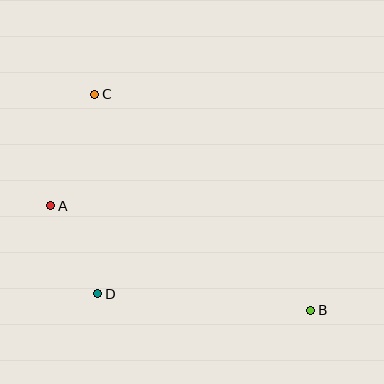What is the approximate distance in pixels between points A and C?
The distance between A and C is approximately 120 pixels.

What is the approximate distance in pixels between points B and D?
The distance between B and D is approximately 213 pixels.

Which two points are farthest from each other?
Points B and C are farthest from each other.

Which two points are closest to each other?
Points A and D are closest to each other.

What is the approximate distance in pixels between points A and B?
The distance between A and B is approximately 280 pixels.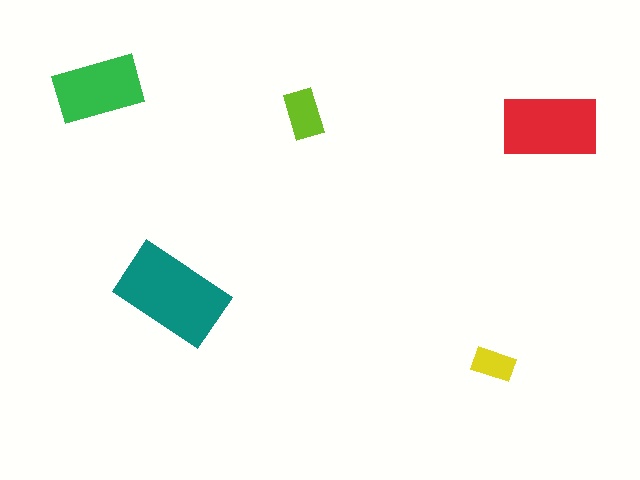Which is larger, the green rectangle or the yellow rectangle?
The green one.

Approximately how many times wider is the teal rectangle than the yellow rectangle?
About 2.5 times wider.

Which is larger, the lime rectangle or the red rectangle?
The red one.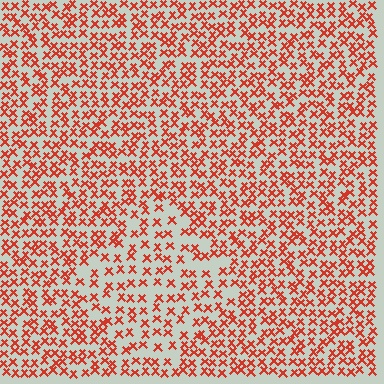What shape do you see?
I see a diamond.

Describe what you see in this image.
The image contains small red elements arranged at two different densities. A diamond-shaped region is visible where the elements are less densely packed than the surrounding area.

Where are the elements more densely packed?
The elements are more densely packed outside the diamond boundary.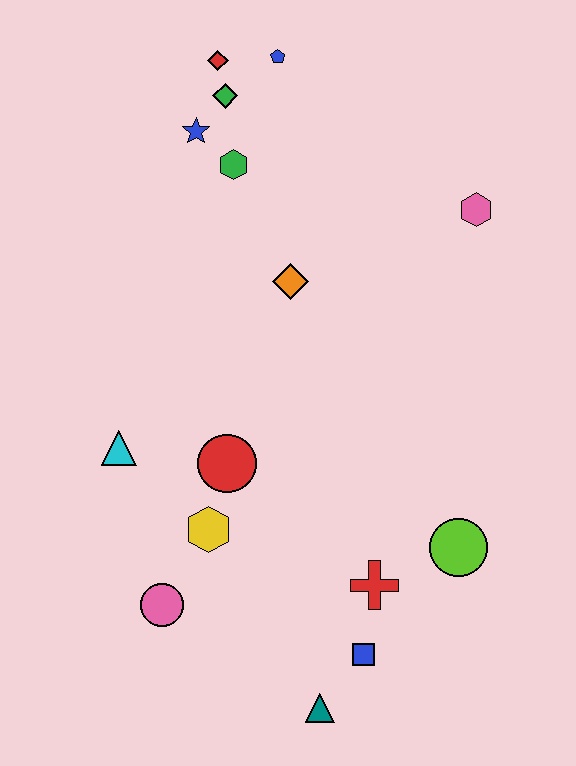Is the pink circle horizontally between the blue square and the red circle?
No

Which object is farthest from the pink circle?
The blue pentagon is farthest from the pink circle.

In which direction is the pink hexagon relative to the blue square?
The pink hexagon is above the blue square.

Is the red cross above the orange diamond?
No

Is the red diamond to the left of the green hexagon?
Yes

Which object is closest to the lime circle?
The red cross is closest to the lime circle.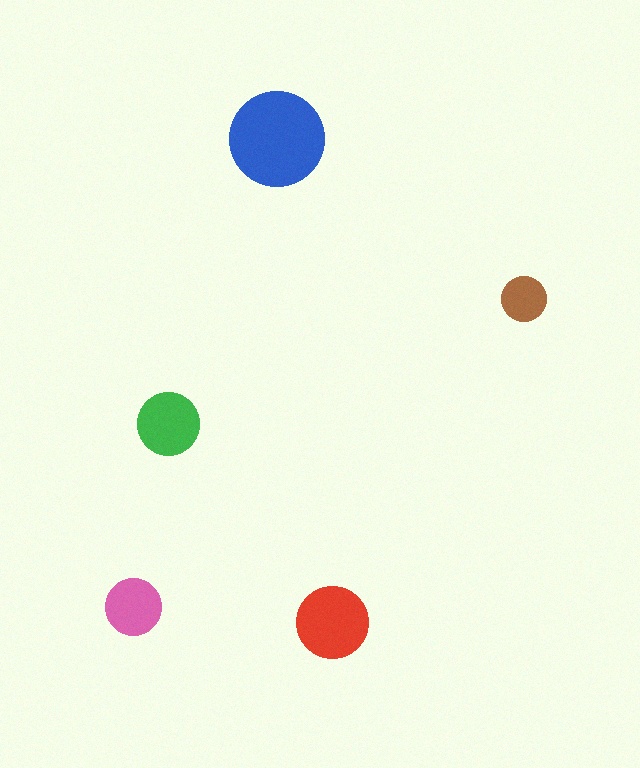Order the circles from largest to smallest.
the blue one, the red one, the green one, the pink one, the brown one.